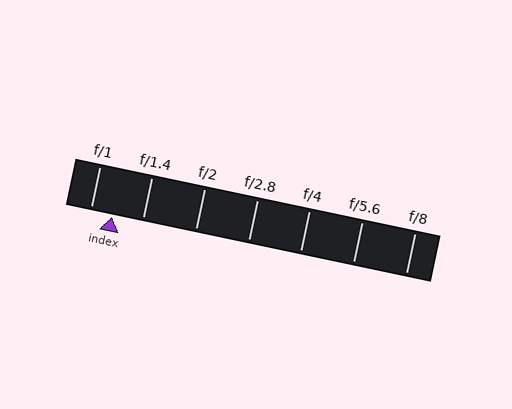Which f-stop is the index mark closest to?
The index mark is closest to f/1.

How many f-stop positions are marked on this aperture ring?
There are 7 f-stop positions marked.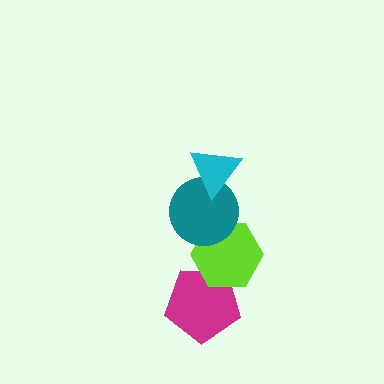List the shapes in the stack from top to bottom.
From top to bottom: the cyan triangle, the teal circle, the lime hexagon, the magenta pentagon.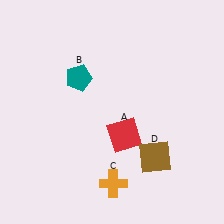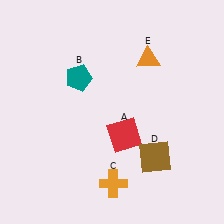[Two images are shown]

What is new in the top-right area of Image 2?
An orange triangle (E) was added in the top-right area of Image 2.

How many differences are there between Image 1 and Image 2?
There is 1 difference between the two images.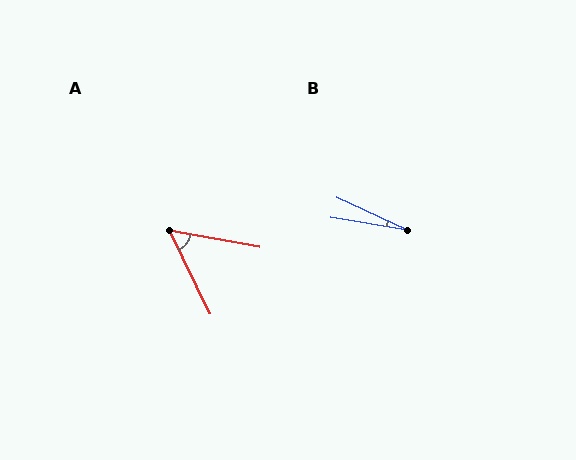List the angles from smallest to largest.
B (15°), A (54°).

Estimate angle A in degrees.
Approximately 54 degrees.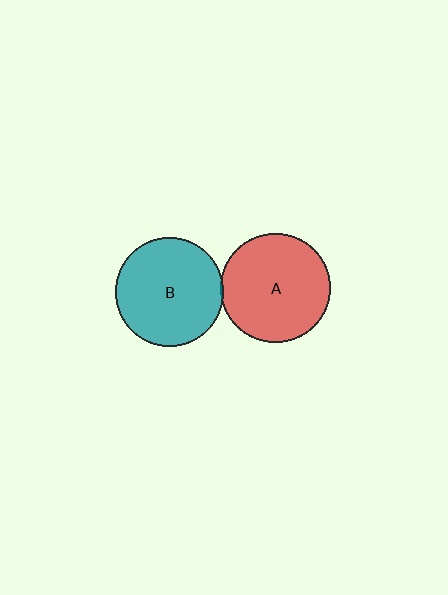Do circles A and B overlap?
Yes.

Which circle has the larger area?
Circle A (red).